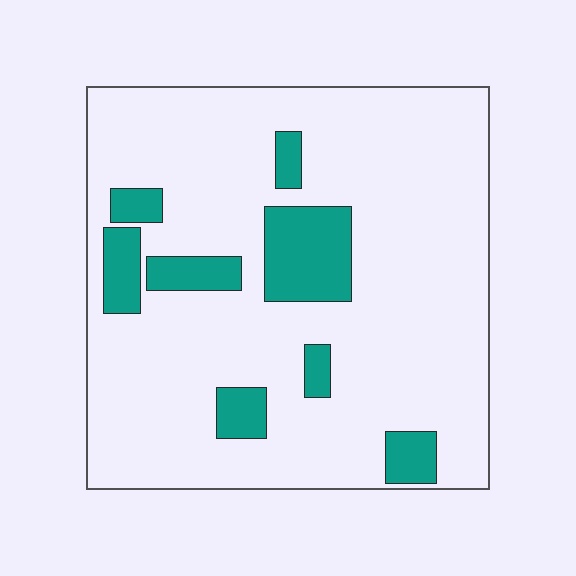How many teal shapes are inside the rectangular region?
8.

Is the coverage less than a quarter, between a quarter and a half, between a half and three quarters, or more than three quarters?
Less than a quarter.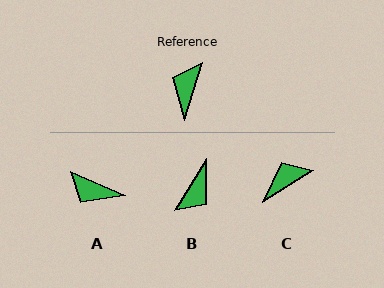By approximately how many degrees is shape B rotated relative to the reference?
Approximately 165 degrees counter-clockwise.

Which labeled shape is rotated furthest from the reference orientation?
B, about 165 degrees away.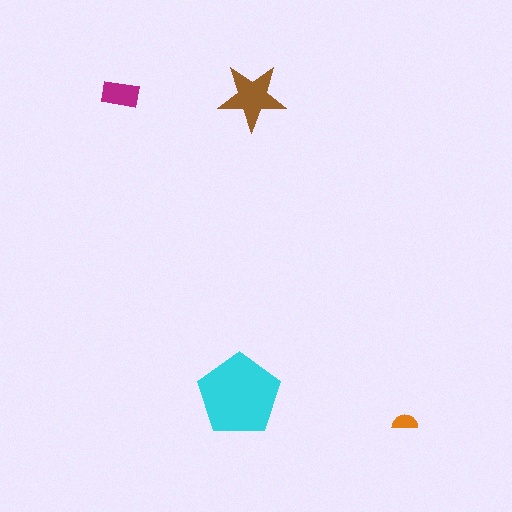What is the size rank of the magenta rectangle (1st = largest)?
3rd.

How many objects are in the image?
There are 4 objects in the image.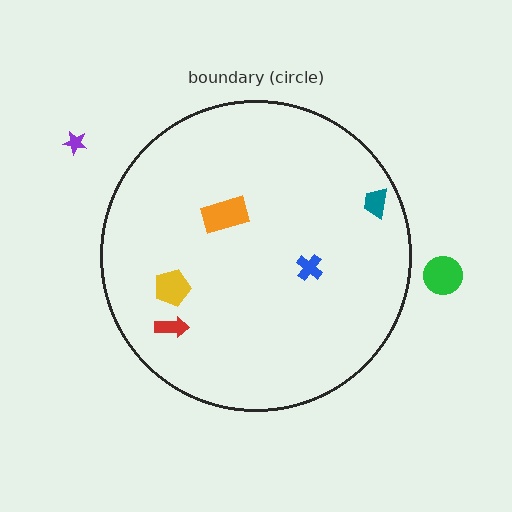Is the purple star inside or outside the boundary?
Outside.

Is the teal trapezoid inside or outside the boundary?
Inside.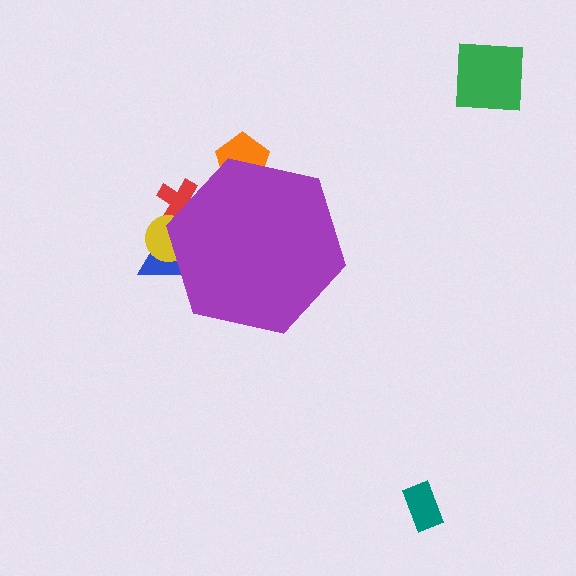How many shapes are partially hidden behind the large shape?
4 shapes are partially hidden.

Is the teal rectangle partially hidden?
No, the teal rectangle is fully visible.